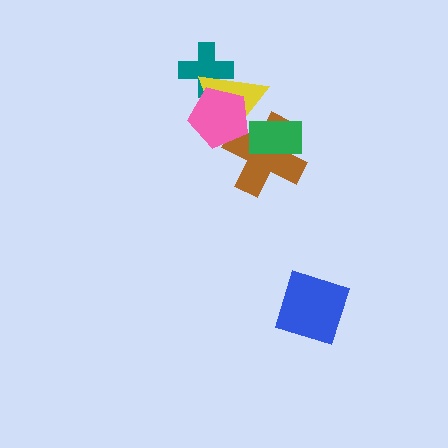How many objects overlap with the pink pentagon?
3 objects overlap with the pink pentagon.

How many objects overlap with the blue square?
0 objects overlap with the blue square.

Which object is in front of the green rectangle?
The yellow triangle is in front of the green rectangle.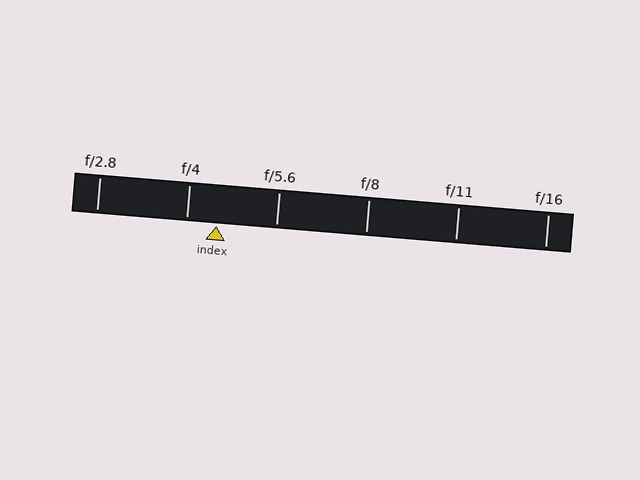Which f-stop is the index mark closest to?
The index mark is closest to f/4.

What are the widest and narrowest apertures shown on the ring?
The widest aperture shown is f/2.8 and the narrowest is f/16.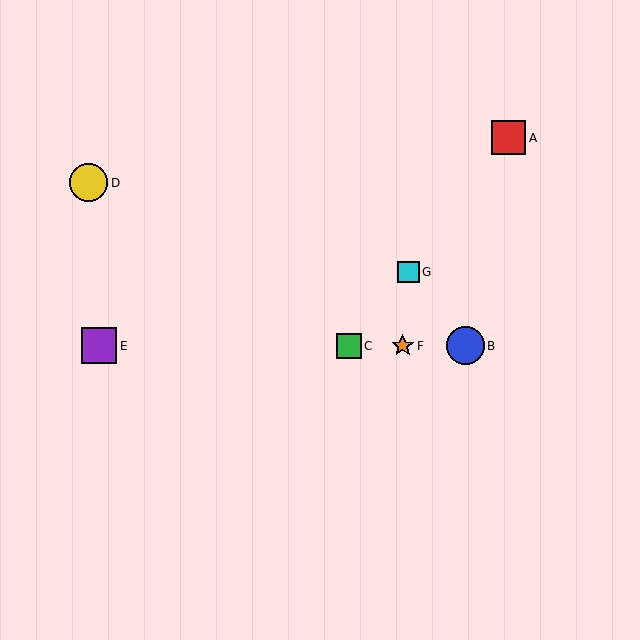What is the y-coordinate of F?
Object F is at y≈346.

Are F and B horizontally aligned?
Yes, both are at y≈346.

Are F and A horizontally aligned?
No, F is at y≈346 and A is at y≈138.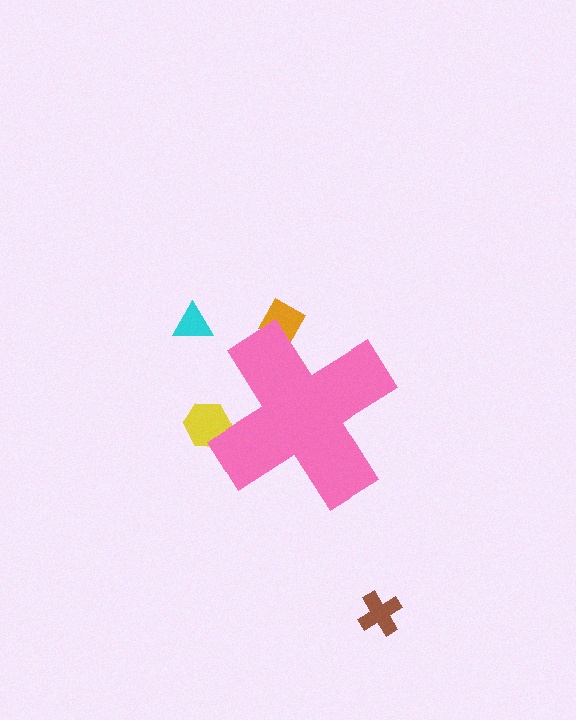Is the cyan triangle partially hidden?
No, the cyan triangle is fully visible.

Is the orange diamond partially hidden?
Yes, the orange diamond is partially hidden behind the pink cross.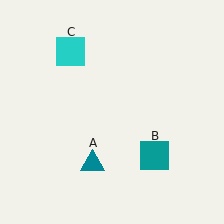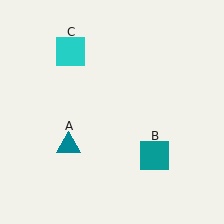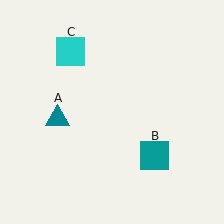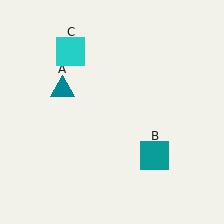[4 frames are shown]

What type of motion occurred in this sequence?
The teal triangle (object A) rotated clockwise around the center of the scene.